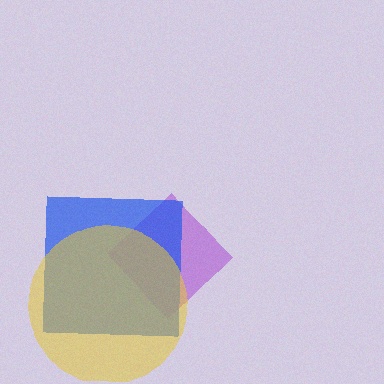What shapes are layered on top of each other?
The layered shapes are: a purple diamond, a blue square, a yellow circle.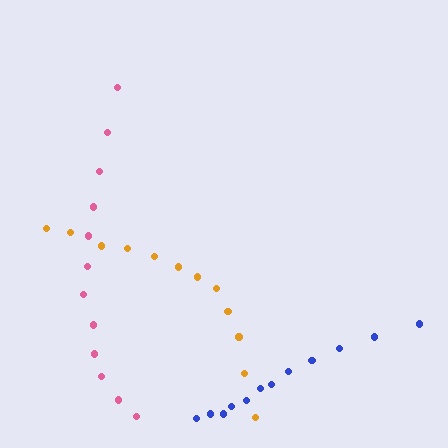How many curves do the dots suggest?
There are 3 distinct paths.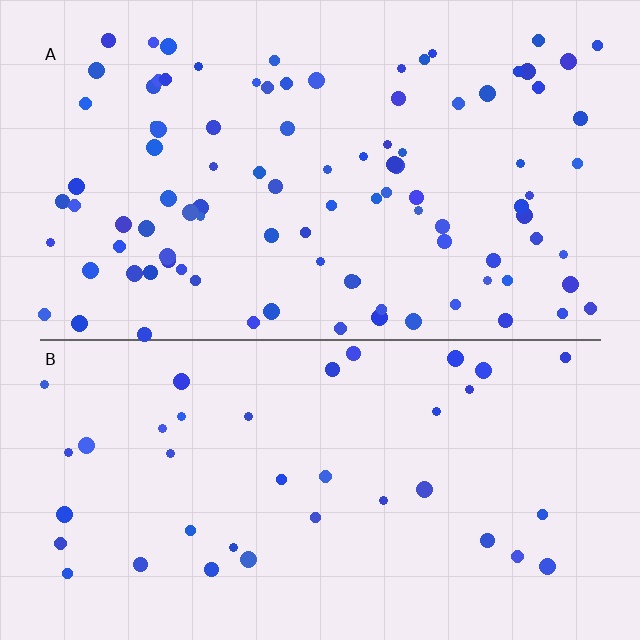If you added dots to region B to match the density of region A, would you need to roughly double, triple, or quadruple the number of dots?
Approximately triple.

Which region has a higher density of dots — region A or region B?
A (the top).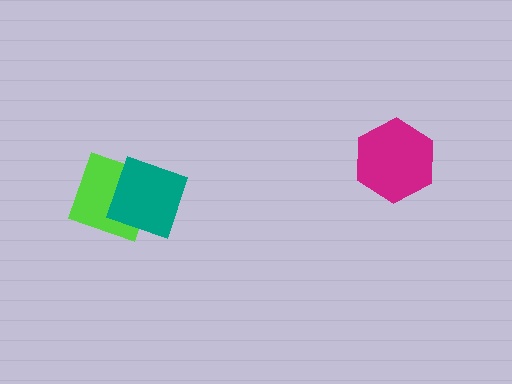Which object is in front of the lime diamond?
The teal square is in front of the lime diamond.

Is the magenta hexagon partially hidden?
No, no other shape covers it.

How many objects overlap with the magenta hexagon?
0 objects overlap with the magenta hexagon.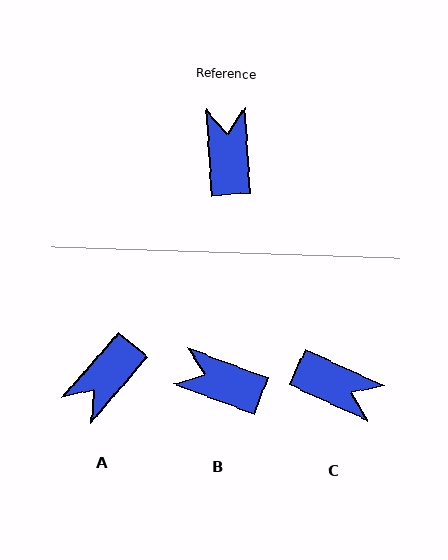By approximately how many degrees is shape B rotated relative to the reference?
Approximately 65 degrees counter-clockwise.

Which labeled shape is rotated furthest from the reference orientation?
A, about 135 degrees away.